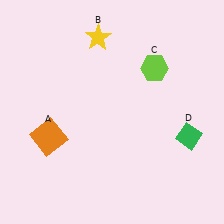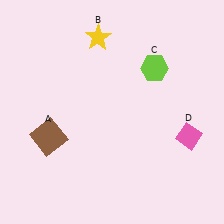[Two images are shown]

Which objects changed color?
A changed from orange to brown. D changed from green to pink.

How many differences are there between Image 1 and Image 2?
There are 2 differences between the two images.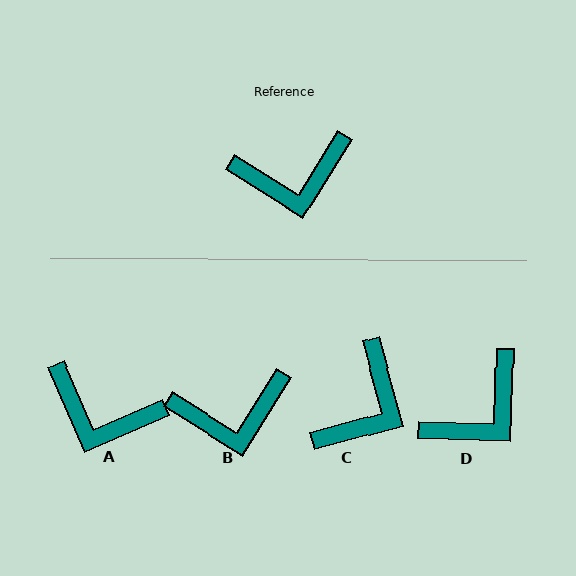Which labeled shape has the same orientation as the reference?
B.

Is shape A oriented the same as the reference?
No, it is off by about 35 degrees.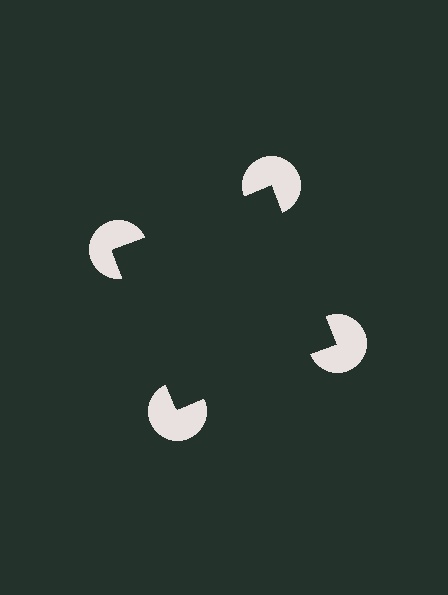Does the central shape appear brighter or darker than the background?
It typically appears slightly darker than the background, even though no actual brightness change is drawn.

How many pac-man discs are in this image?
There are 4 — one at each vertex of the illusory square.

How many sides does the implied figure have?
4 sides.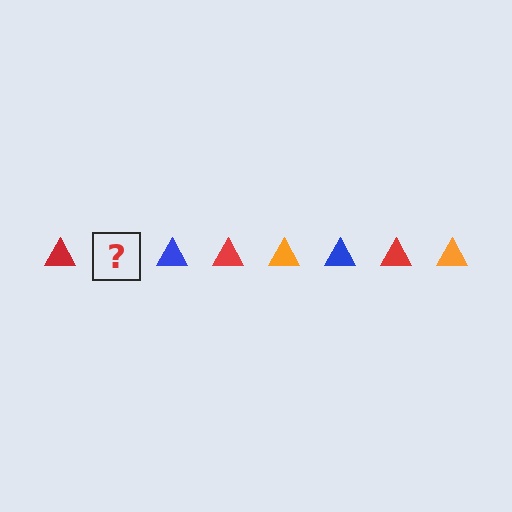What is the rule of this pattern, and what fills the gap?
The rule is that the pattern cycles through red, orange, blue triangles. The gap should be filled with an orange triangle.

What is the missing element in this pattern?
The missing element is an orange triangle.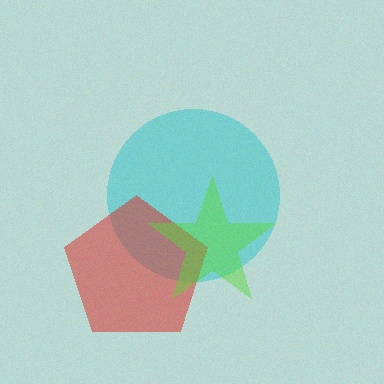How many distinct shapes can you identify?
There are 3 distinct shapes: a cyan circle, a red pentagon, a lime star.